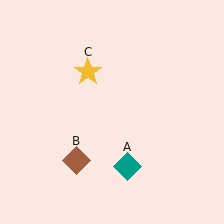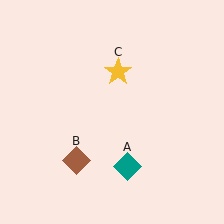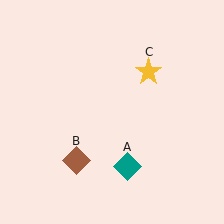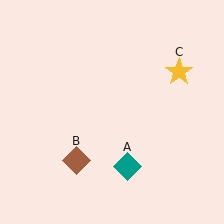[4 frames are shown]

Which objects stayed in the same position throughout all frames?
Teal diamond (object A) and brown diamond (object B) remained stationary.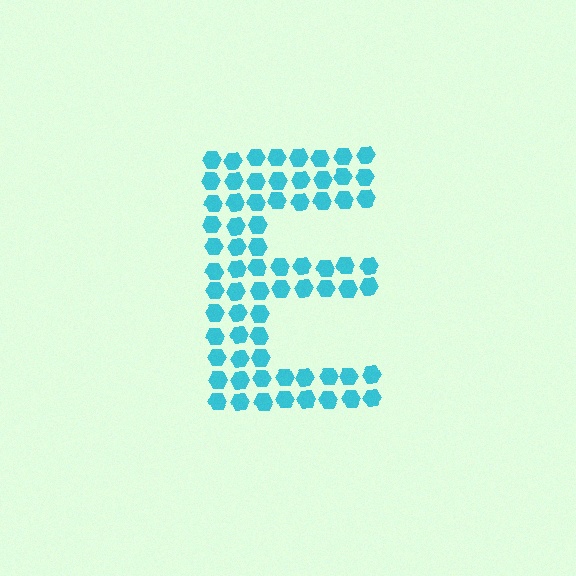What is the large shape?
The large shape is the letter E.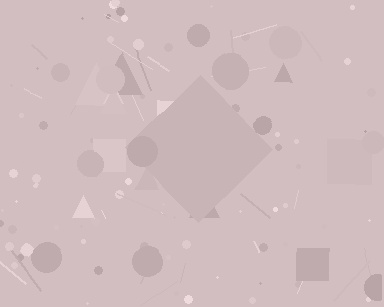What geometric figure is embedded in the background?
A diamond is embedded in the background.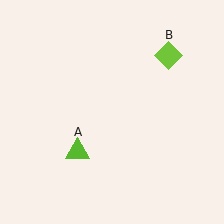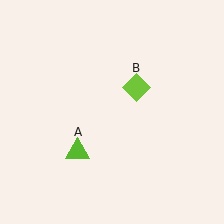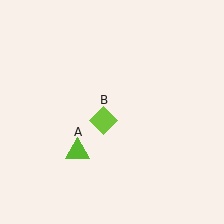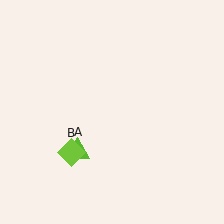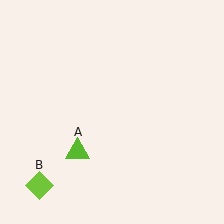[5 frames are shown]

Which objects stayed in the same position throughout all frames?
Lime triangle (object A) remained stationary.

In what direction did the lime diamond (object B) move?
The lime diamond (object B) moved down and to the left.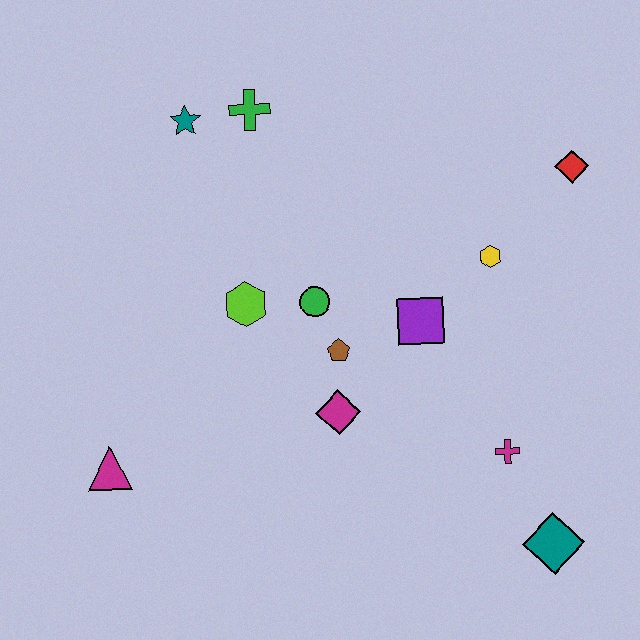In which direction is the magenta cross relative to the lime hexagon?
The magenta cross is to the right of the lime hexagon.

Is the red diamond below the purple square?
No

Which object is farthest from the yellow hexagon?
The magenta triangle is farthest from the yellow hexagon.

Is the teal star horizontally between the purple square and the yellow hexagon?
No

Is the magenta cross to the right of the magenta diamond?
Yes